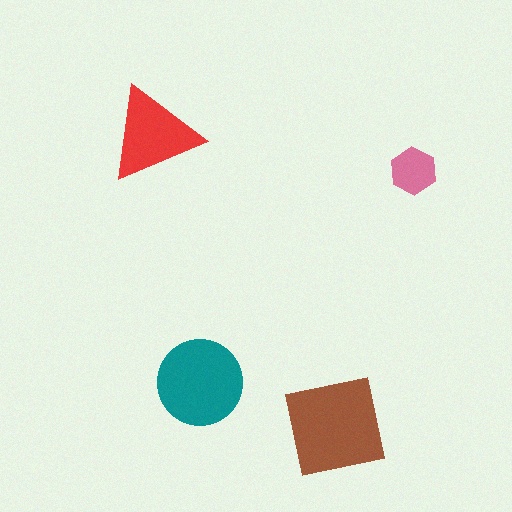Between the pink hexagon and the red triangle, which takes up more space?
The red triangle.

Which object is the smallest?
The pink hexagon.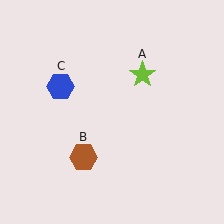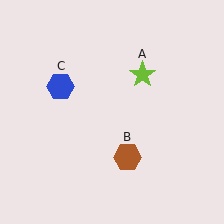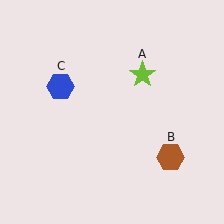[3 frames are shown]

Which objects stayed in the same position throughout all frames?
Lime star (object A) and blue hexagon (object C) remained stationary.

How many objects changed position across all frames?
1 object changed position: brown hexagon (object B).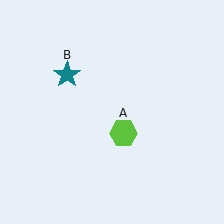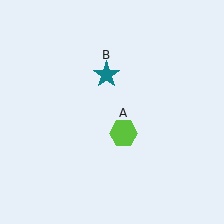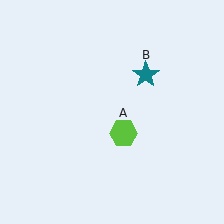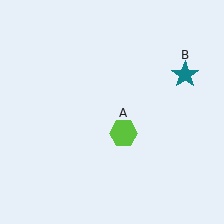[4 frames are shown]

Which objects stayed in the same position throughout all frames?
Lime hexagon (object A) remained stationary.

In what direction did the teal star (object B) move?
The teal star (object B) moved right.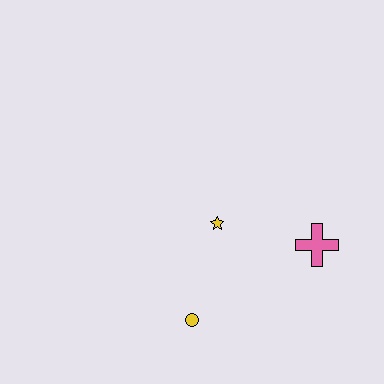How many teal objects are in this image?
There are no teal objects.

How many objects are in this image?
There are 3 objects.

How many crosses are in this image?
There is 1 cross.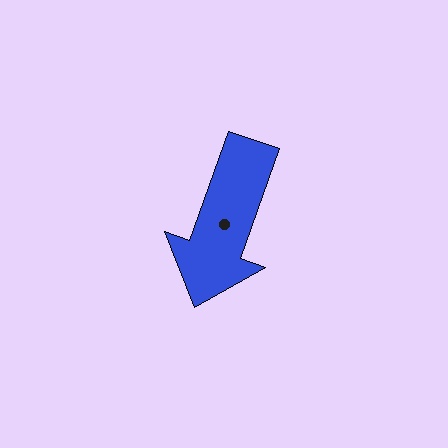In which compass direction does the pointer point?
South.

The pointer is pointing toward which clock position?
Roughly 7 o'clock.